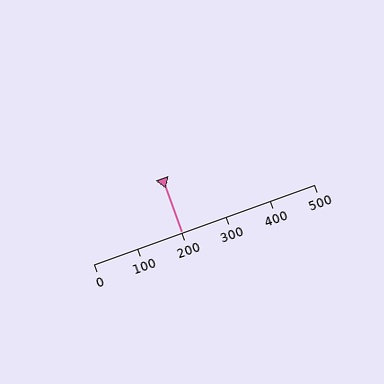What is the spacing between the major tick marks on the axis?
The major ticks are spaced 100 apart.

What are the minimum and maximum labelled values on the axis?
The axis runs from 0 to 500.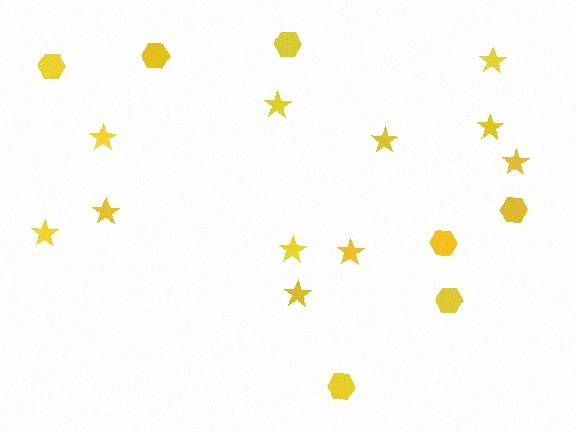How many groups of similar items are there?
There are 2 groups: one group of hexagons (7) and one group of stars (11).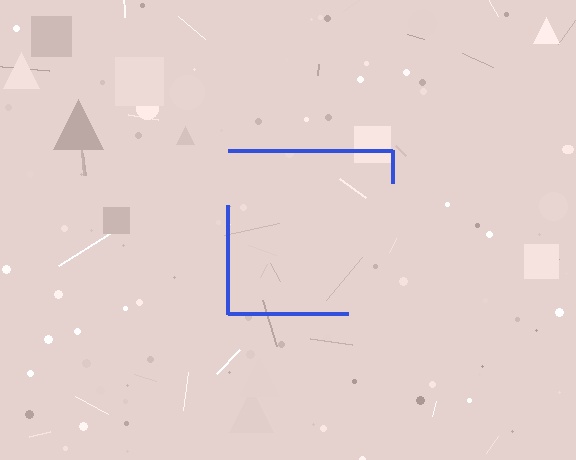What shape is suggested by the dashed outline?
The dashed outline suggests a square.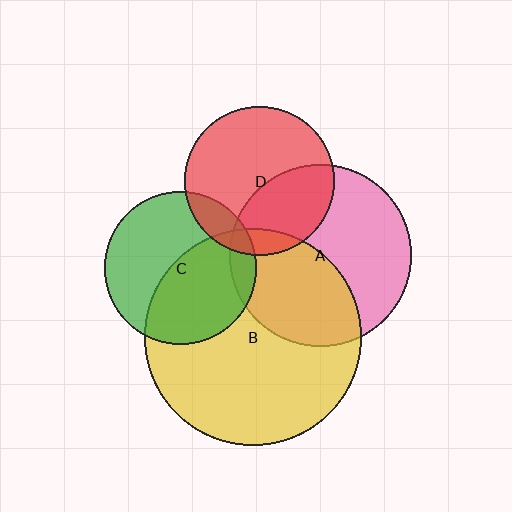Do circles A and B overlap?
Yes.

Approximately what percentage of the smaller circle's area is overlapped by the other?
Approximately 40%.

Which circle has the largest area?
Circle B (yellow).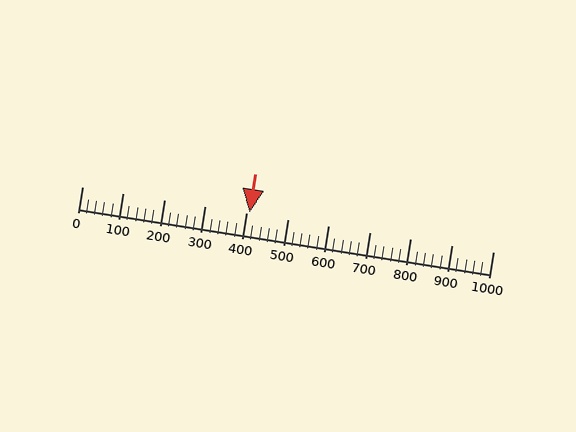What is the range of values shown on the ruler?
The ruler shows values from 0 to 1000.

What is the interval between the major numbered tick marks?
The major tick marks are spaced 100 units apart.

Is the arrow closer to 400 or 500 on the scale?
The arrow is closer to 400.